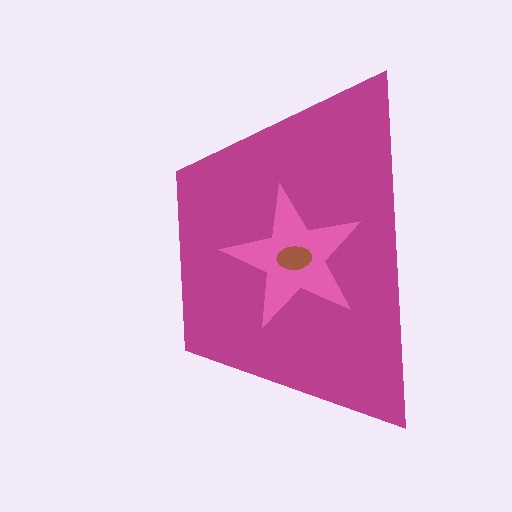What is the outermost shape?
The magenta trapezoid.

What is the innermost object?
The brown ellipse.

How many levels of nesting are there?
3.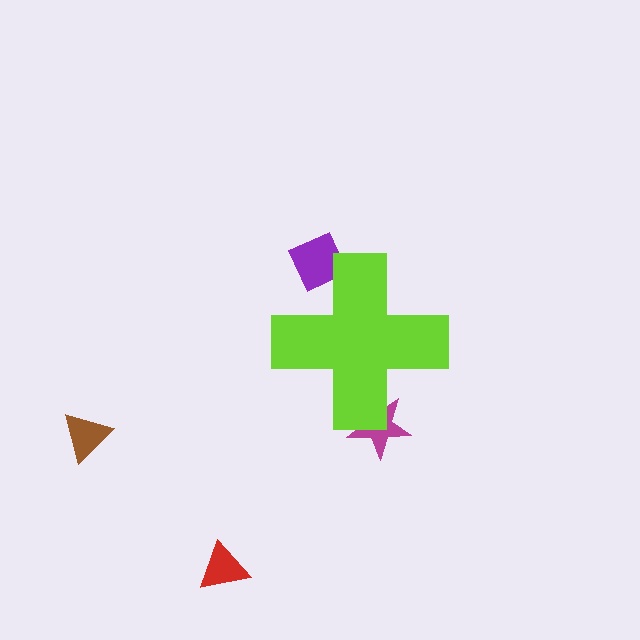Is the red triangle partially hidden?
No, the red triangle is fully visible.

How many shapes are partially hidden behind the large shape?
2 shapes are partially hidden.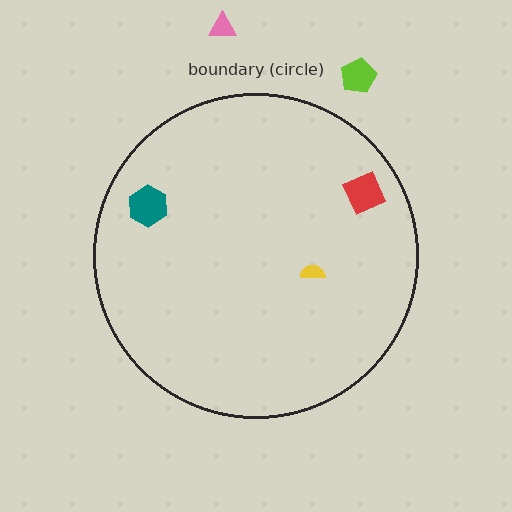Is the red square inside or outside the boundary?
Inside.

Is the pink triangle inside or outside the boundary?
Outside.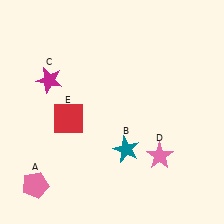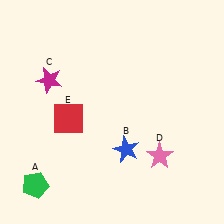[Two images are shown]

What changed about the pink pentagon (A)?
In Image 1, A is pink. In Image 2, it changed to green.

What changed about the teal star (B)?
In Image 1, B is teal. In Image 2, it changed to blue.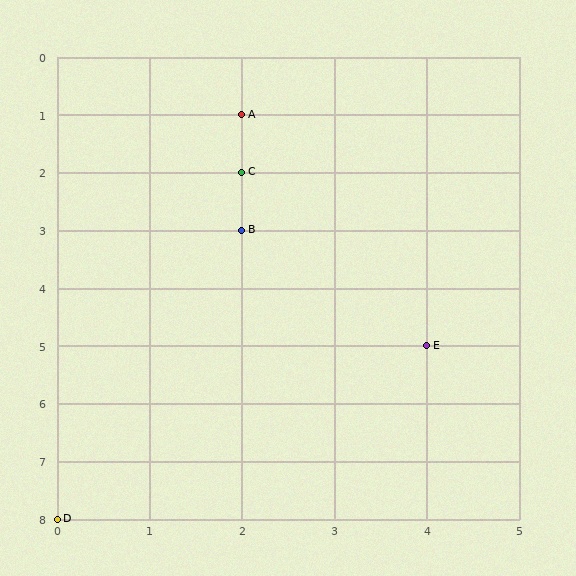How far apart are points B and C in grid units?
Points B and C are 1 row apart.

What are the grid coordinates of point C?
Point C is at grid coordinates (2, 2).